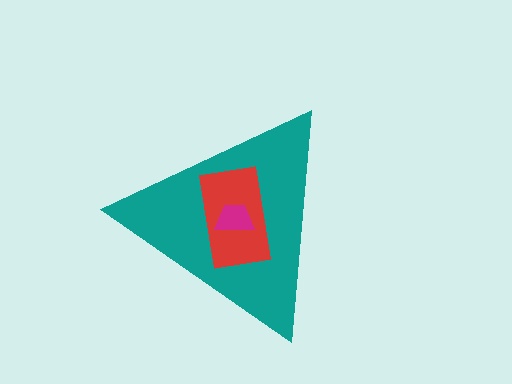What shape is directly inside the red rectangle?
The magenta trapezoid.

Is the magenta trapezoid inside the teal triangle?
Yes.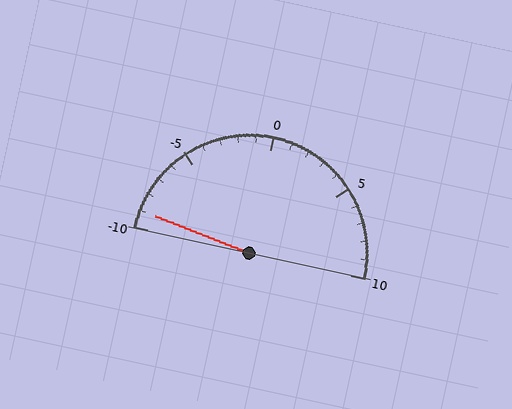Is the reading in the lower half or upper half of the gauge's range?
The reading is in the lower half of the range (-10 to 10).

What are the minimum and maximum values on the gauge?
The gauge ranges from -10 to 10.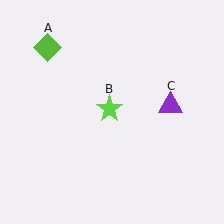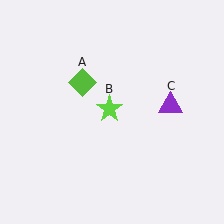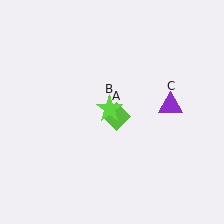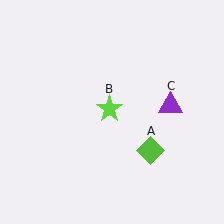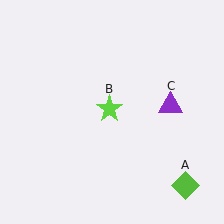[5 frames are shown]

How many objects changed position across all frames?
1 object changed position: lime diamond (object A).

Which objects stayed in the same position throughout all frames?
Lime star (object B) and purple triangle (object C) remained stationary.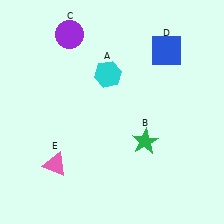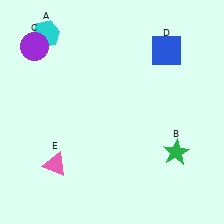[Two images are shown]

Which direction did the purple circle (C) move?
The purple circle (C) moved left.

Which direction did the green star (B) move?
The green star (B) moved right.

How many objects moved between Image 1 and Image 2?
3 objects moved between the two images.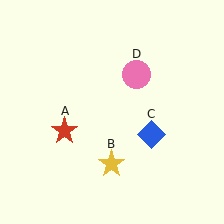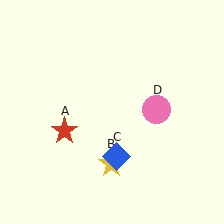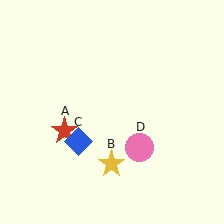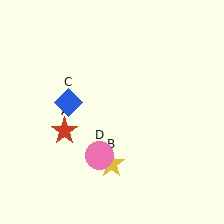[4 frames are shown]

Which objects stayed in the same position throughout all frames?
Red star (object A) and yellow star (object B) remained stationary.